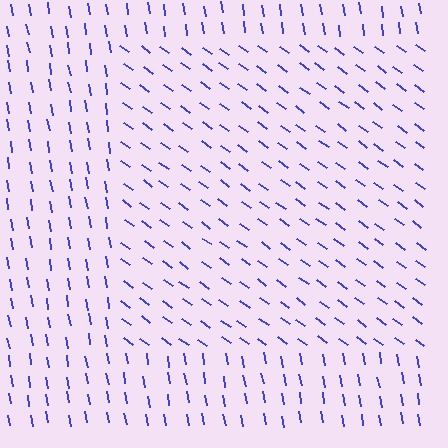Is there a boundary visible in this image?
Yes, there is a texture boundary formed by a change in line orientation.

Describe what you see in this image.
The image is filled with small blue line segments. A rectangle region in the image has lines oriented differently from the surrounding lines, creating a visible texture boundary.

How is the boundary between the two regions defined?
The boundary is defined purely by a change in line orientation (approximately 45 degrees difference). All lines are the same color and thickness.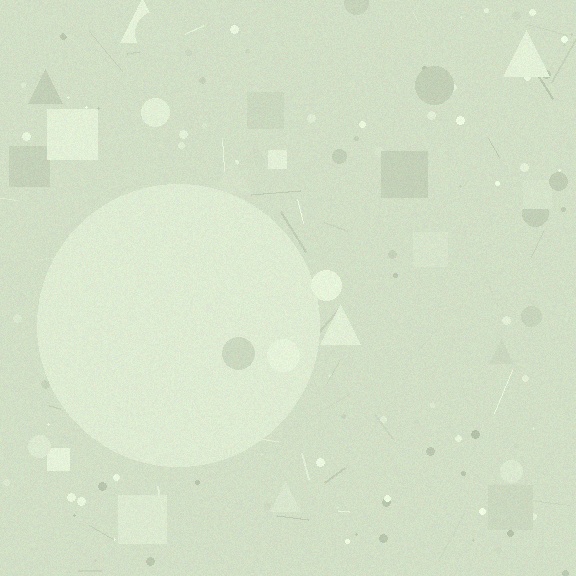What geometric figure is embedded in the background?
A circle is embedded in the background.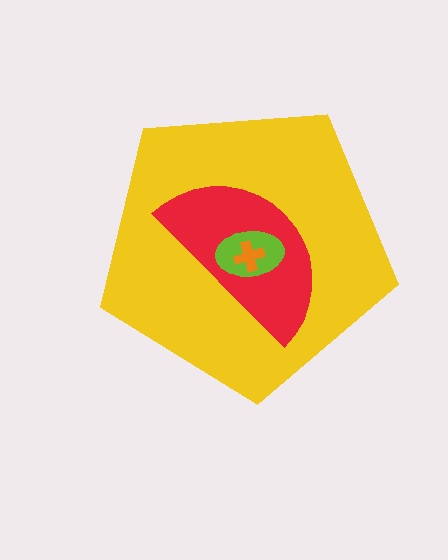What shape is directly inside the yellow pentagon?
The red semicircle.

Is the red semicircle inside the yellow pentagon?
Yes.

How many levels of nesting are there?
4.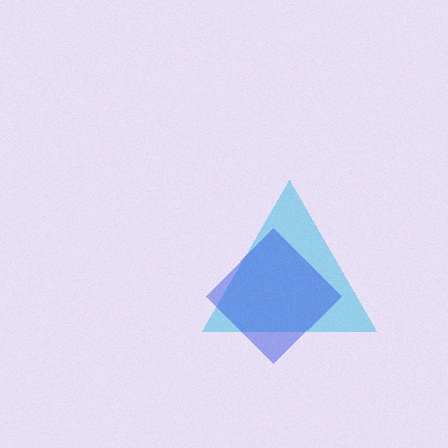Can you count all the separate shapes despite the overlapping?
Yes, there are 2 separate shapes.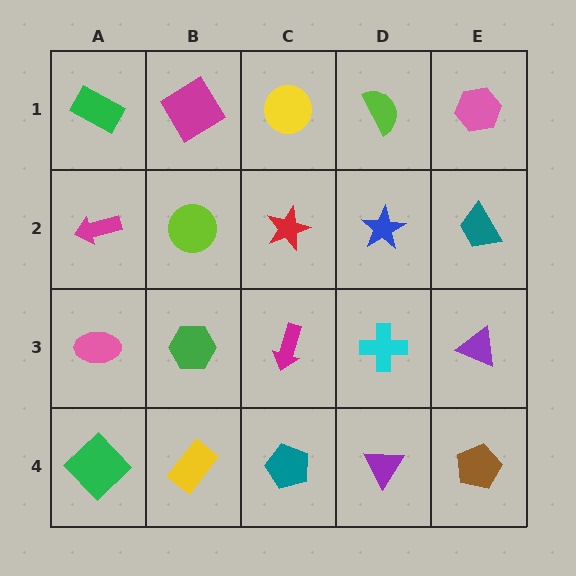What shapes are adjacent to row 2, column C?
A yellow circle (row 1, column C), a magenta arrow (row 3, column C), a lime circle (row 2, column B), a blue star (row 2, column D).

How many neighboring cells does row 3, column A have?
3.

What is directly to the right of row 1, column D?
A pink hexagon.